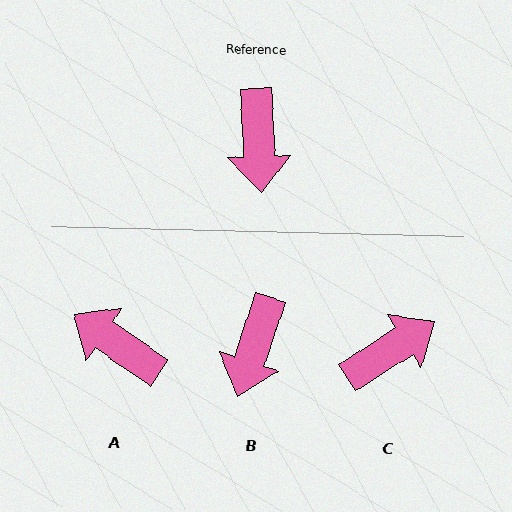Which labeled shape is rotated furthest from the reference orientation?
A, about 127 degrees away.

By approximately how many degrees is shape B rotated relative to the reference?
Approximately 21 degrees clockwise.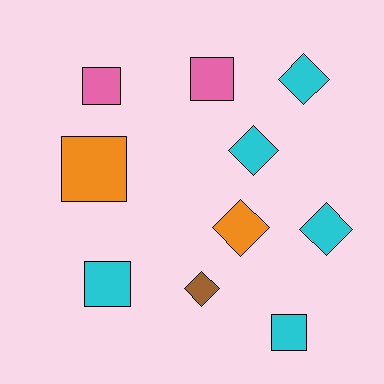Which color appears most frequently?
Cyan, with 5 objects.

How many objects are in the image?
There are 10 objects.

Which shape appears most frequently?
Diamond, with 5 objects.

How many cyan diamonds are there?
There are 3 cyan diamonds.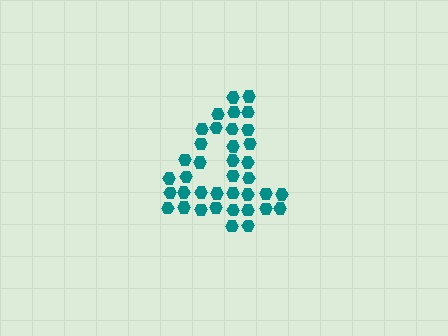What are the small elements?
The small elements are hexagons.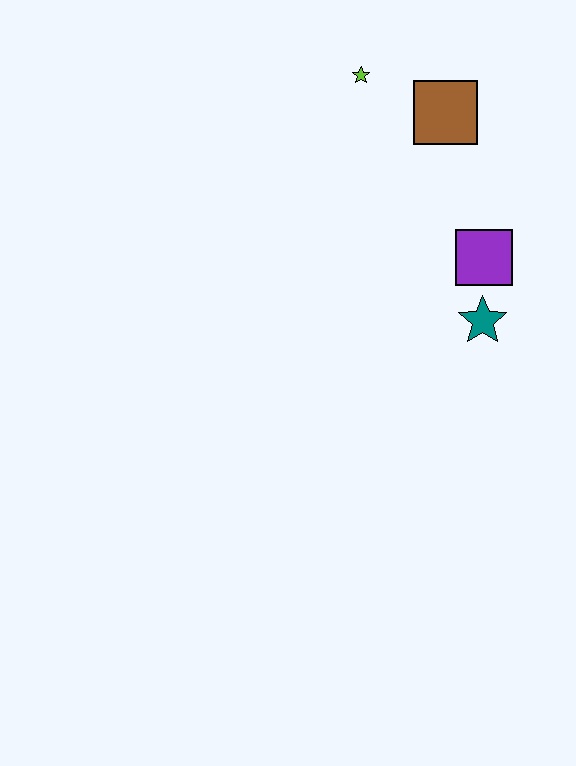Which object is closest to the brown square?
The lime star is closest to the brown square.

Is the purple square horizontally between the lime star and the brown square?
No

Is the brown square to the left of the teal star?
Yes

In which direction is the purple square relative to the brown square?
The purple square is below the brown square.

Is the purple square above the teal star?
Yes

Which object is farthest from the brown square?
The teal star is farthest from the brown square.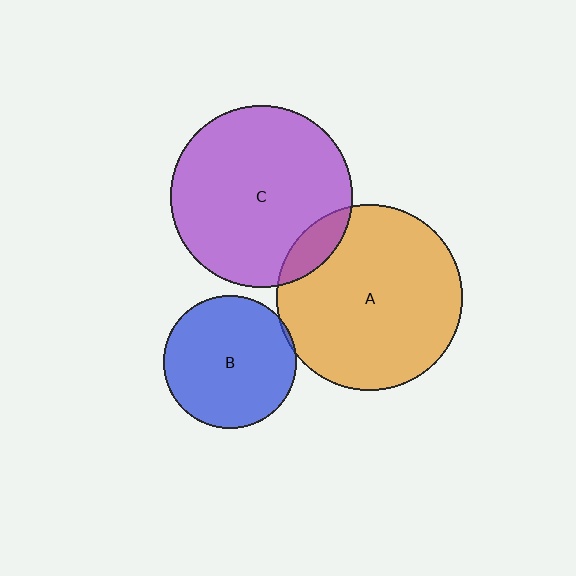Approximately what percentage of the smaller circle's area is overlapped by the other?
Approximately 10%.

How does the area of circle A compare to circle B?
Approximately 1.9 times.